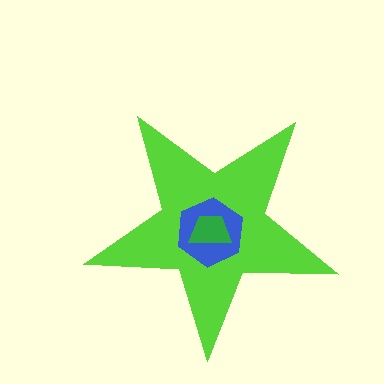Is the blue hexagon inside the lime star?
Yes.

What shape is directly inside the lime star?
The blue hexagon.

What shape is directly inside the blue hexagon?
The green trapezoid.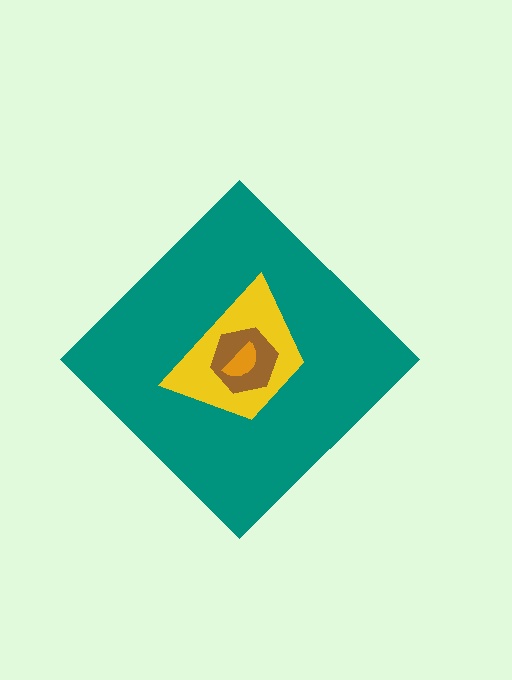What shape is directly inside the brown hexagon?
The orange semicircle.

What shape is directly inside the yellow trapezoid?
The brown hexagon.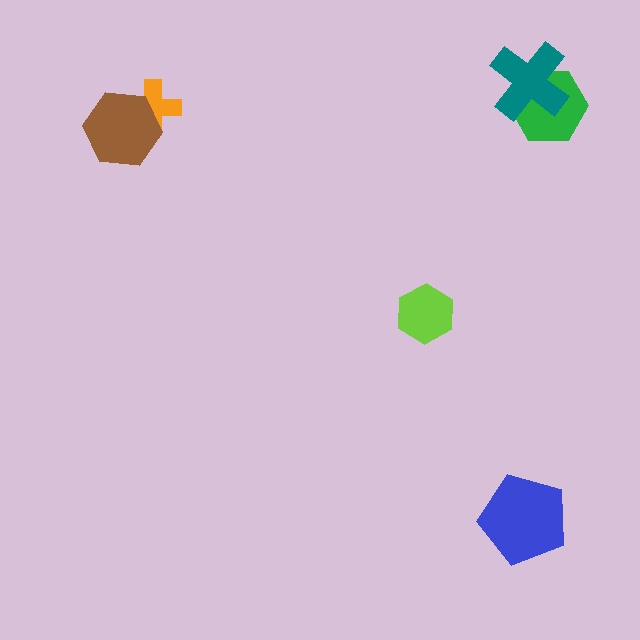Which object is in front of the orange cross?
The brown hexagon is in front of the orange cross.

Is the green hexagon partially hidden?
Yes, it is partially covered by another shape.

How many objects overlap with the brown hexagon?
1 object overlaps with the brown hexagon.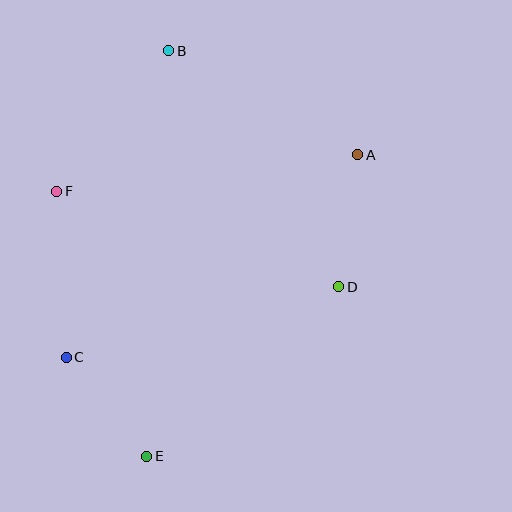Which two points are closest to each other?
Points C and E are closest to each other.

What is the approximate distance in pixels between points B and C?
The distance between B and C is approximately 323 pixels.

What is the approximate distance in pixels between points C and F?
The distance between C and F is approximately 166 pixels.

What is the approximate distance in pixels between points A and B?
The distance between A and B is approximately 216 pixels.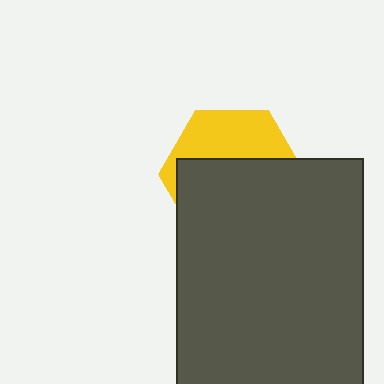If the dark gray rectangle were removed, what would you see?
You would see the complete yellow hexagon.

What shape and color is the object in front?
The object in front is a dark gray rectangle.